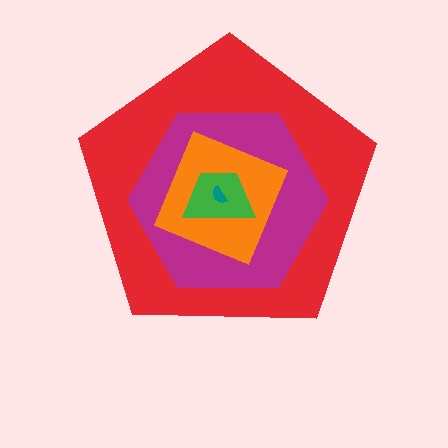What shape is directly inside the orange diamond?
The green trapezoid.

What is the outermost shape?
The red pentagon.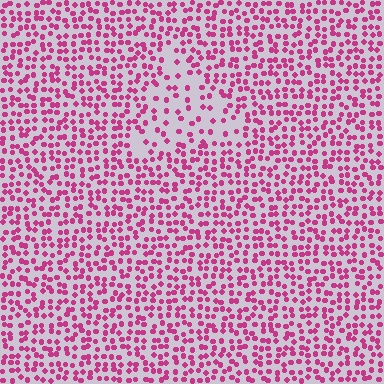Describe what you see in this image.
The image contains small magenta elements arranged at two different densities. A triangle-shaped region is visible where the elements are less densely packed than the surrounding area.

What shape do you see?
I see a triangle.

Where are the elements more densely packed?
The elements are more densely packed outside the triangle boundary.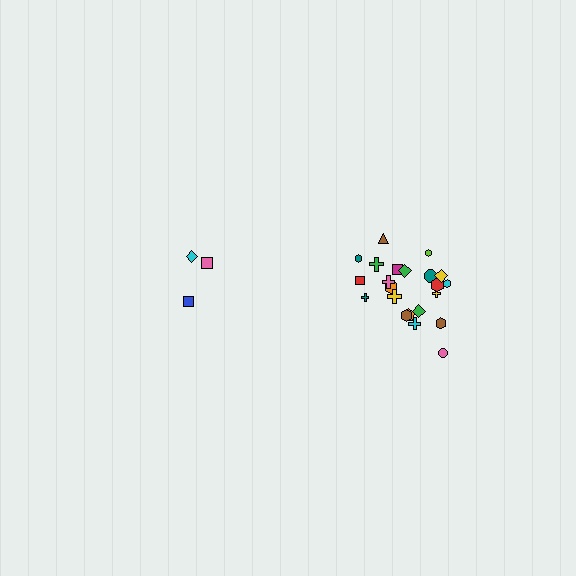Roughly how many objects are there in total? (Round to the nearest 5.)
Roughly 25 objects in total.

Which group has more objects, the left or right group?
The right group.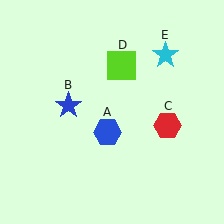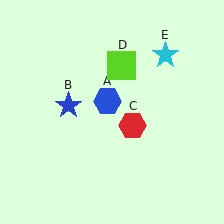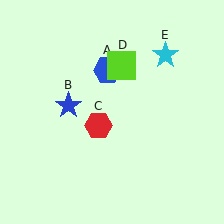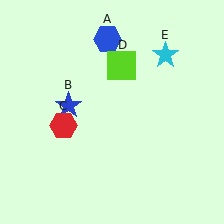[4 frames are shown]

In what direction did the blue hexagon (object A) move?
The blue hexagon (object A) moved up.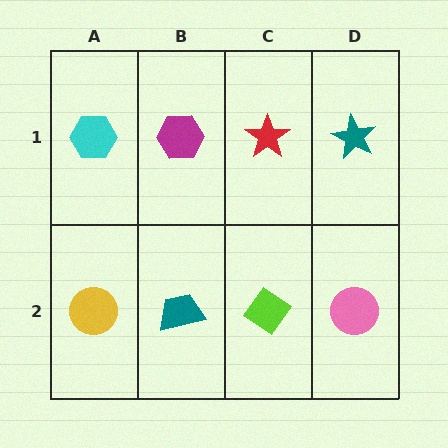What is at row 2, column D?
A pink circle.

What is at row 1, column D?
A teal star.